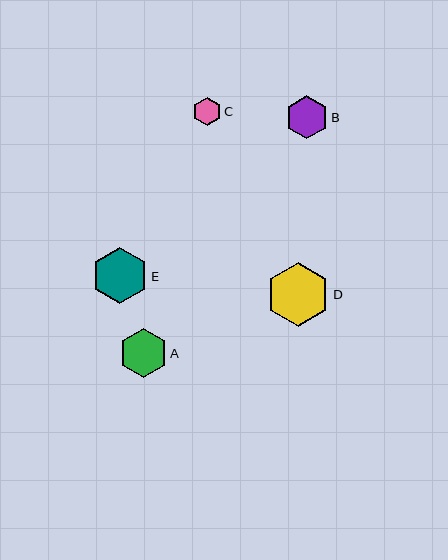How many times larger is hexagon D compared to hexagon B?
Hexagon D is approximately 1.5 times the size of hexagon B.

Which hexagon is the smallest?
Hexagon C is the smallest with a size of approximately 28 pixels.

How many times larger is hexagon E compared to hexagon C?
Hexagon E is approximately 2.0 times the size of hexagon C.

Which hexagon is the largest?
Hexagon D is the largest with a size of approximately 64 pixels.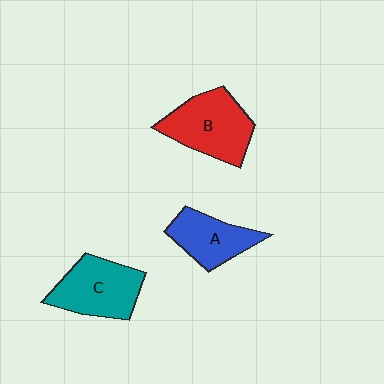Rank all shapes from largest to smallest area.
From largest to smallest: B (red), C (teal), A (blue).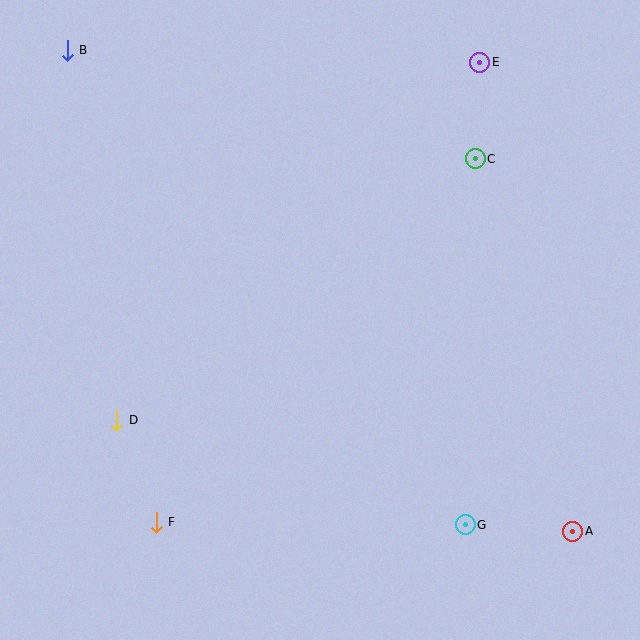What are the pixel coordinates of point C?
Point C is at (475, 159).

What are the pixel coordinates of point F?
Point F is at (156, 522).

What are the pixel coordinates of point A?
Point A is at (573, 531).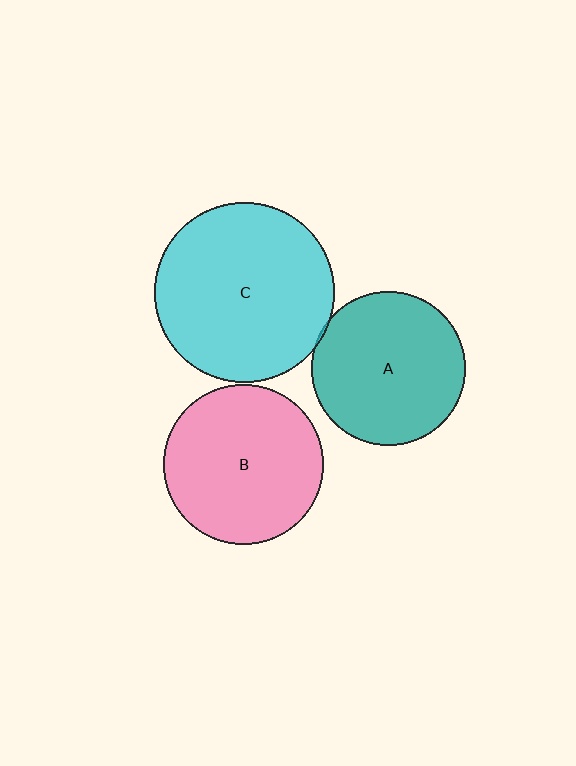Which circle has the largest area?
Circle C (cyan).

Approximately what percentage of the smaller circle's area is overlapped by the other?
Approximately 5%.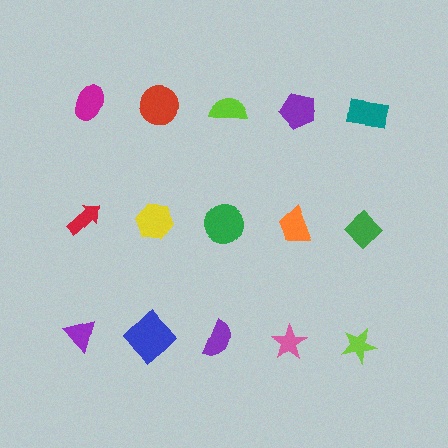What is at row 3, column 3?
A purple semicircle.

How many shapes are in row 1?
5 shapes.